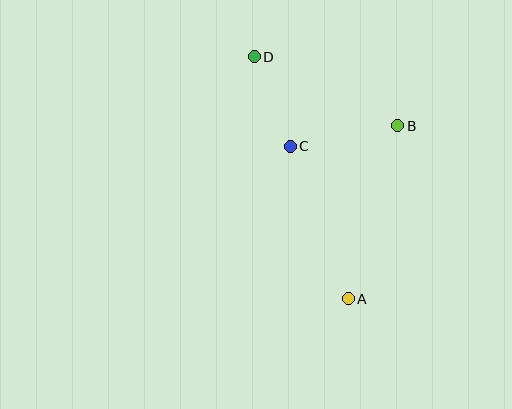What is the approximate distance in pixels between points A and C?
The distance between A and C is approximately 163 pixels.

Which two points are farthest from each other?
Points A and D are farthest from each other.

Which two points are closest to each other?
Points C and D are closest to each other.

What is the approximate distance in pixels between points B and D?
The distance between B and D is approximately 159 pixels.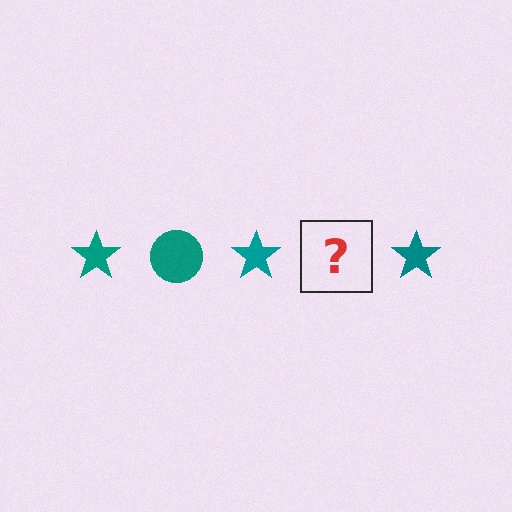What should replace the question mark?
The question mark should be replaced with a teal circle.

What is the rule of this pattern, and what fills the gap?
The rule is that the pattern cycles through star, circle shapes in teal. The gap should be filled with a teal circle.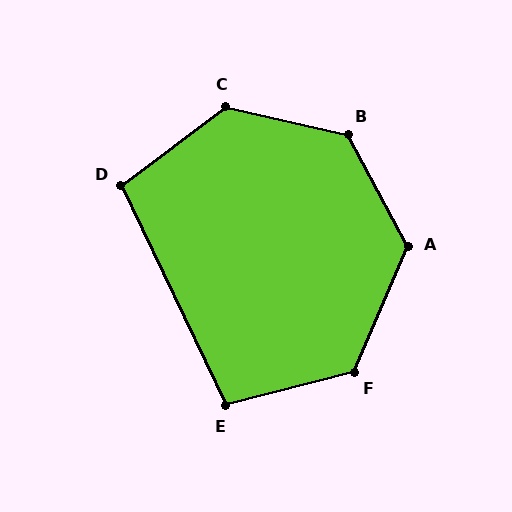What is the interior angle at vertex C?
Approximately 130 degrees (obtuse).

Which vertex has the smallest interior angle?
E, at approximately 101 degrees.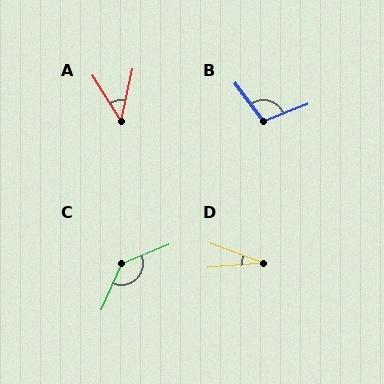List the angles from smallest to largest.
D (26°), A (45°), B (106°), C (136°).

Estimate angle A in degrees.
Approximately 45 degrees.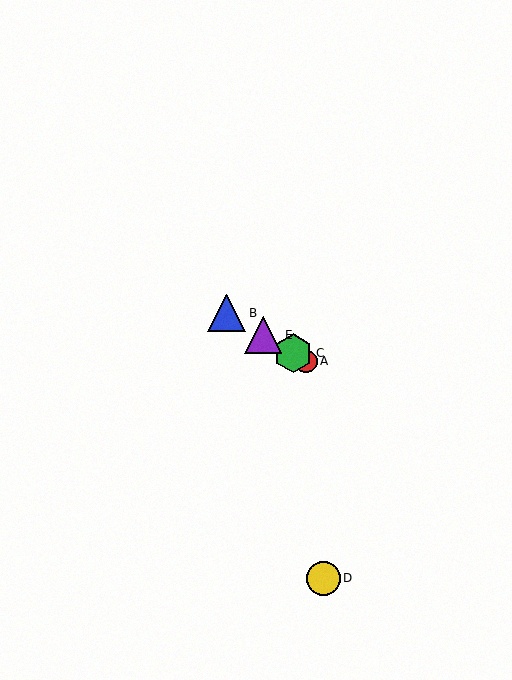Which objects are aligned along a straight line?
Objects A, B, C, E are aligned along a straight line.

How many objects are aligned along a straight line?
4 objects (A, B, C, E) are aligned along a straight line.